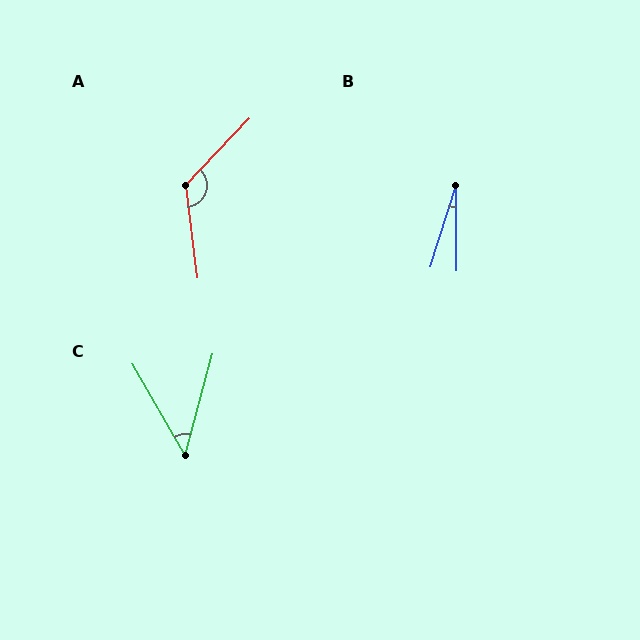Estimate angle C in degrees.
Approximately 45 degrees.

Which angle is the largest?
A, at approximately 129 degrees.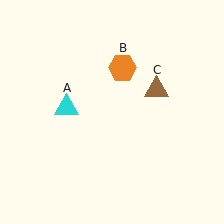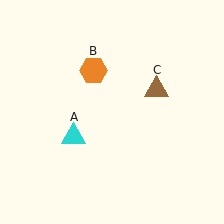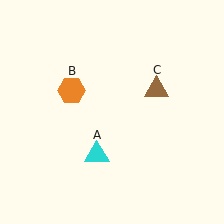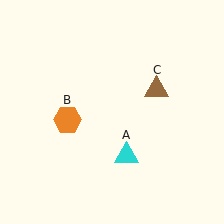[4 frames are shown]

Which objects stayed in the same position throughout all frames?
Brown triangle (object C) remained stationary.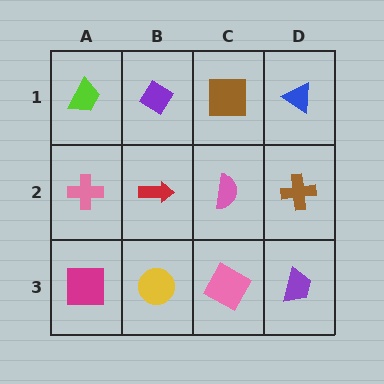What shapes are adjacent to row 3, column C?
A pink semicircle (row 2, column C), a yellow circle (row 3, column B), a purple trapezoid (row 3, column D).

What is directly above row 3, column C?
A pink semicircle.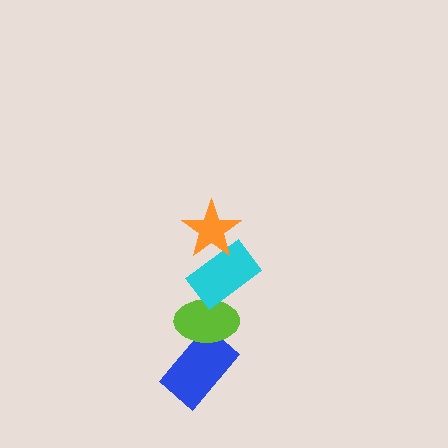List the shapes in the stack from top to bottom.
From top to bottom: the orange star, the cyan rectangle, the lime ellipse, the blue rectangle.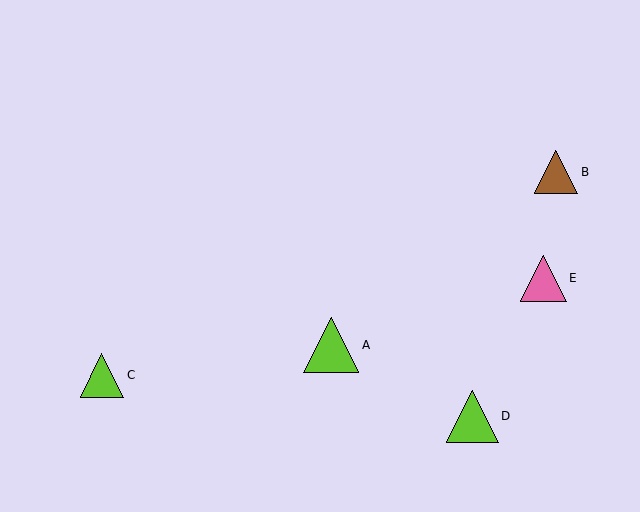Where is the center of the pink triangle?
The center of the pink triangle is at (543, 278).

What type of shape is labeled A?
Shape A is a lime triangle.